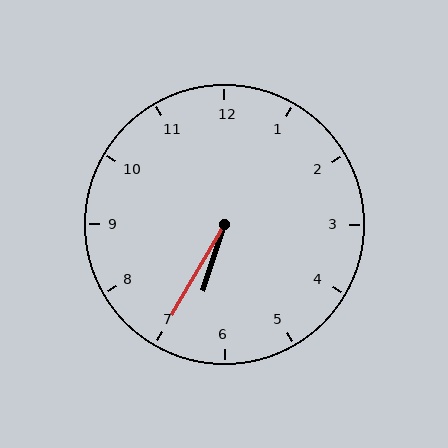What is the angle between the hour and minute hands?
Approximately 12 degrees.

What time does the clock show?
6:35.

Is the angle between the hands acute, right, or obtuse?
It is acute.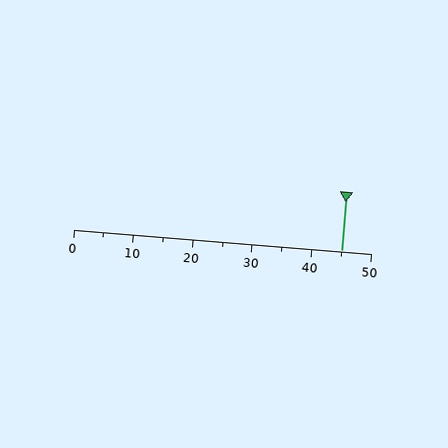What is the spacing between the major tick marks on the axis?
The major ticks are spaced 10 apart.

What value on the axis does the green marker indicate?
The marker indicates approximately 45.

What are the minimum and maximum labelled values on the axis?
The axis runs from 0 to 50.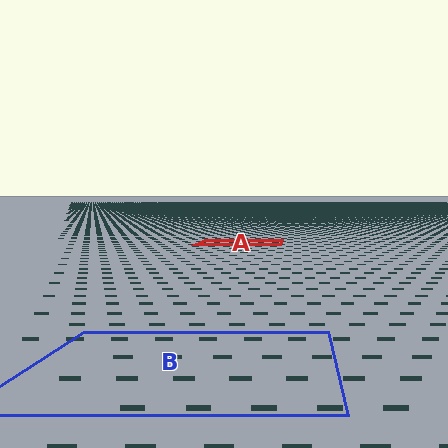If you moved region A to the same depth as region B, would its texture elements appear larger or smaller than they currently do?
They would appear larger. At a closer depth, the same texture elements are projected at a bigger on-screen size.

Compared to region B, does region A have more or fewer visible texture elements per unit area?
Region A has more texture elements per unit area — they are packed more densely because it is farther away.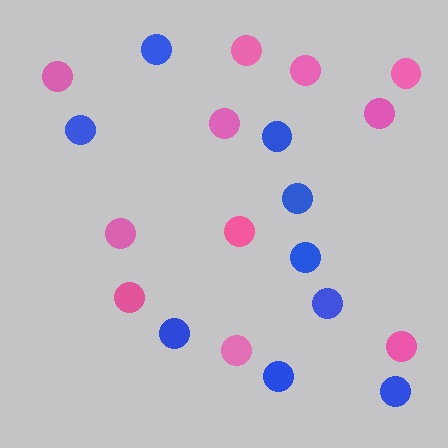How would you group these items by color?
There are 2 groups: one group of pink circles (11) and one group of blue circles (9).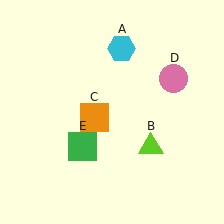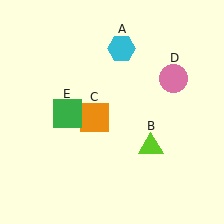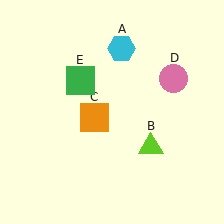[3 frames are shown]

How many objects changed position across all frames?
1 object changed position: green square (object E).